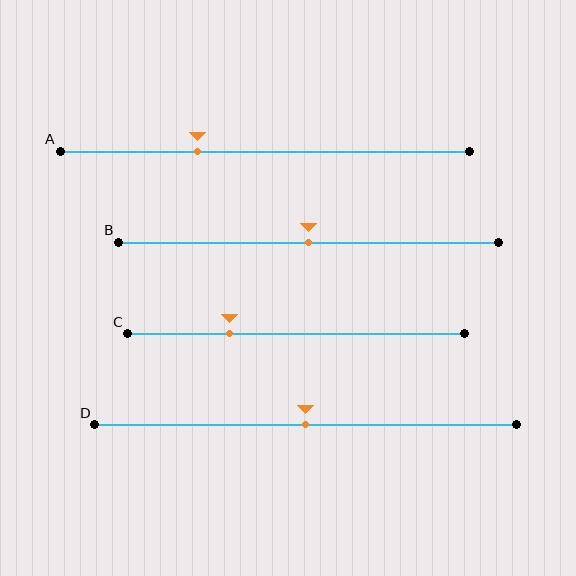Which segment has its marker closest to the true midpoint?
Segment B has its marker closest to the true midpoint.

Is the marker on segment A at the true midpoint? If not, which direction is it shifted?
No, the marker on segment A is shifted to the left by about 16% of the segment length.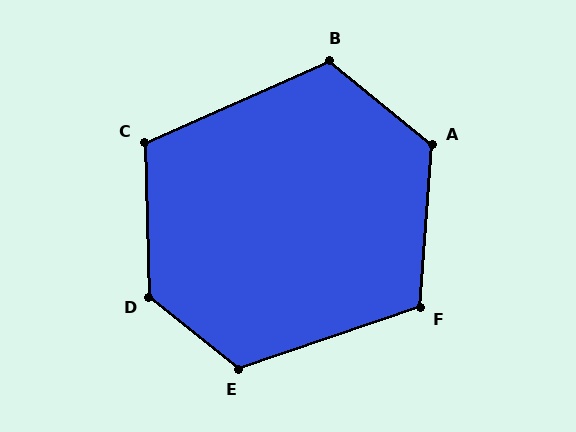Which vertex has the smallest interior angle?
C, at approximately 112 degrees.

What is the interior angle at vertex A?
Approximately 125 degrees (obtuse).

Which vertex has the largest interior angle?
D, at approximately 130 degrees.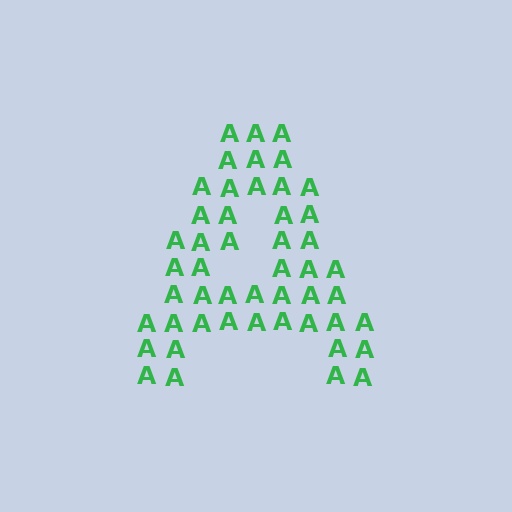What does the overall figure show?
The overall figure shows the letter A.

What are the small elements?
The small elements are letter A's.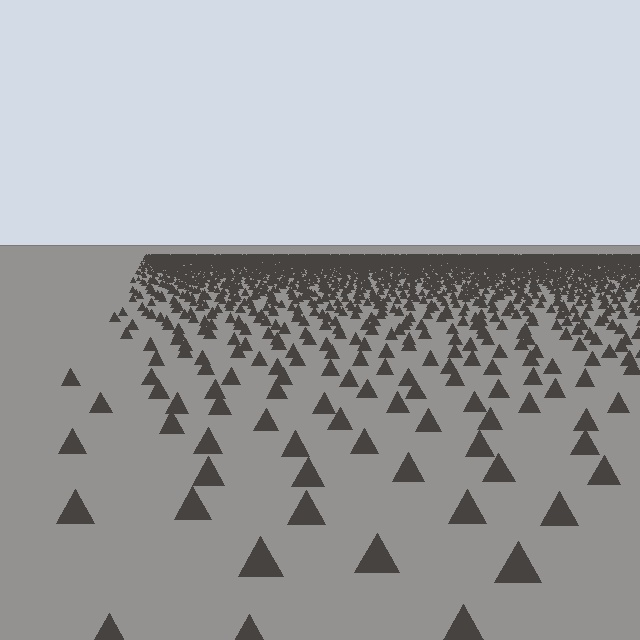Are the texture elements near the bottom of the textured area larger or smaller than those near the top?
Larger. Near the bottom, elements are closer to the viewer and appear at a bigger on-screen size.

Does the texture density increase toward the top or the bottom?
Density increases toward the top.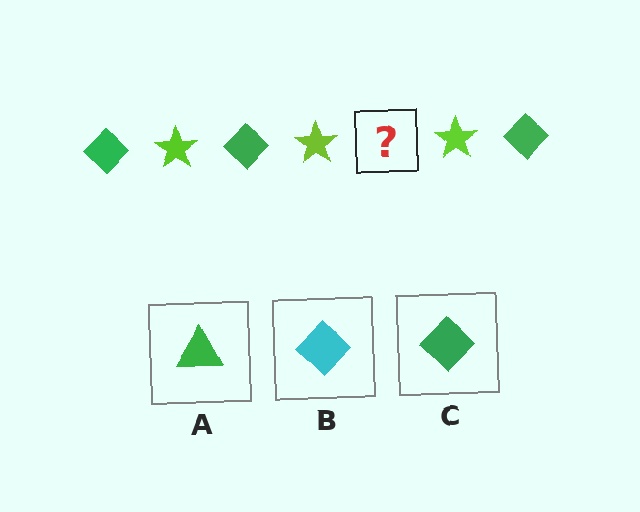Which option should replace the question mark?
Option C.